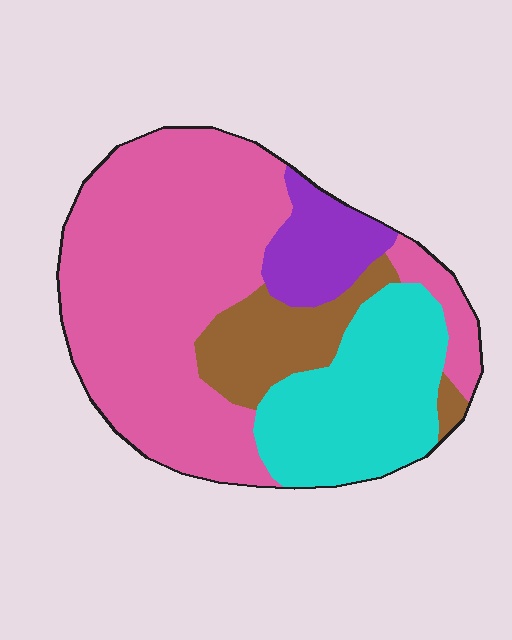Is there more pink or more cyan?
Pink.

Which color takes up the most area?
Pink, at roughly 55%.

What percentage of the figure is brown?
Brown takes up less than a quarter of the figure.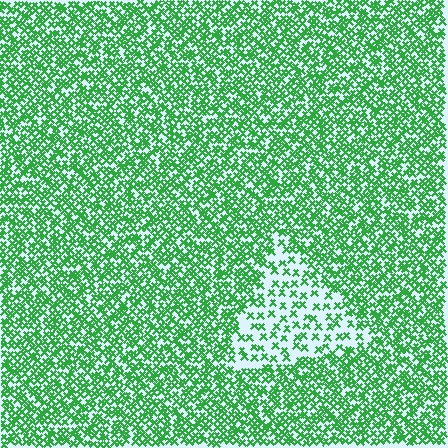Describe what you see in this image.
The image contains small green elements arranged at two different densities. A triangle-shaped region is visible where the elements are less densely packed than the surrounding area.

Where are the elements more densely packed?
The elements are more densely packed outside the triangle boundary.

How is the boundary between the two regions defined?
The boundary is defined by a change in element density (approximately 2.4x ratio). All elements are the same color, size, and shape.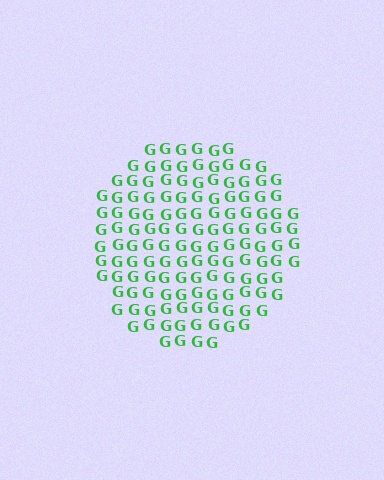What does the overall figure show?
The overall figure shows a circle.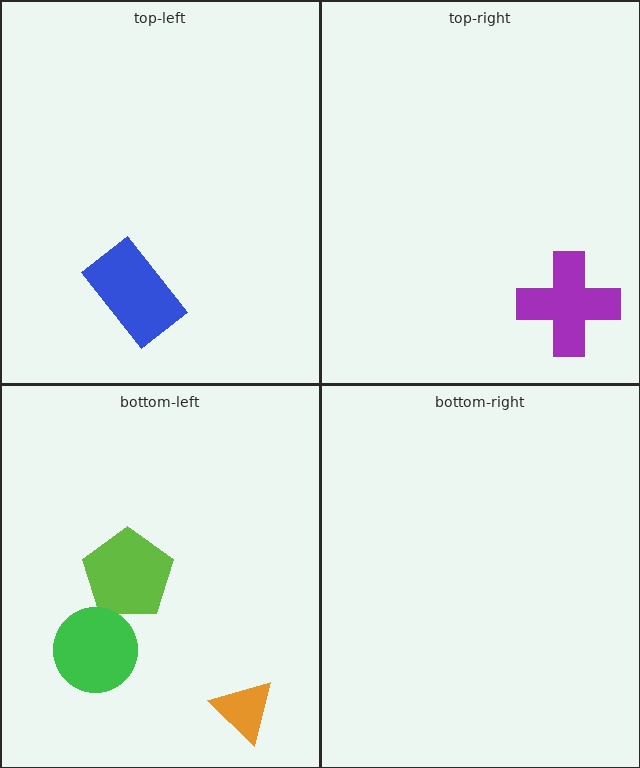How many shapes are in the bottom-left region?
3.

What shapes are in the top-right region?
The purple cross.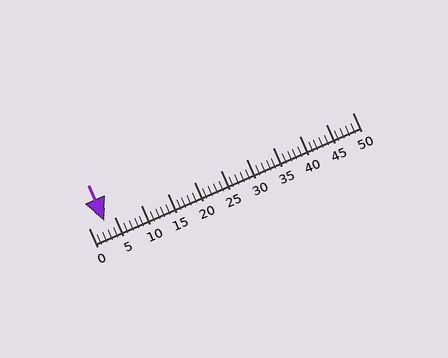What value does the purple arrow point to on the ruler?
The purple arrow points to approximately 3.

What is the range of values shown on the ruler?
The ruler shows values from 0 to 50.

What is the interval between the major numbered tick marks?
The major tick marks are spaced 5 units apart.